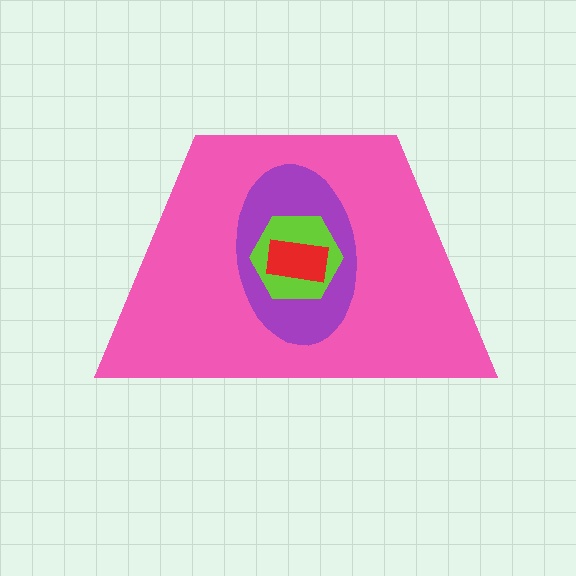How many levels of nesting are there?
4.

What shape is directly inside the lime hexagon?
The red rectangle.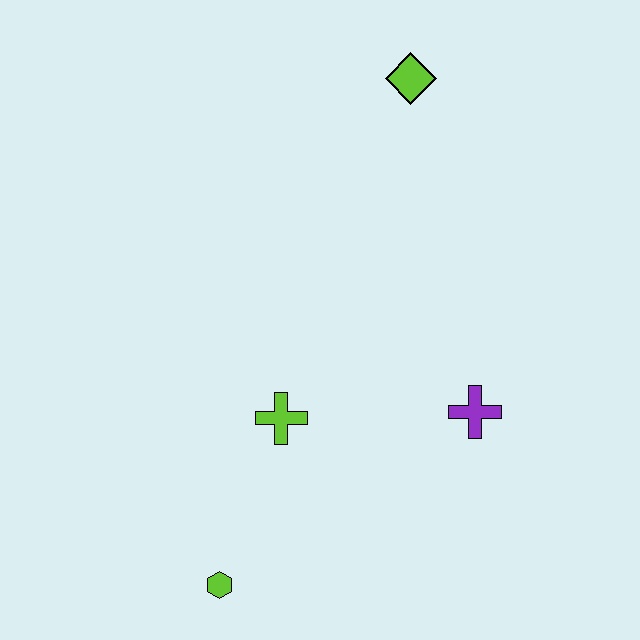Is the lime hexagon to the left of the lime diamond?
Yes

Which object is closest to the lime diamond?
The purple cross is closest to the lime diamond.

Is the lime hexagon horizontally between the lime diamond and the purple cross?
No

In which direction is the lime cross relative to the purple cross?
The lime cross is to the left of the purple cross.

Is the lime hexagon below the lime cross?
Yes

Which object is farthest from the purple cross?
The lime diamond is farthest from the purple cross.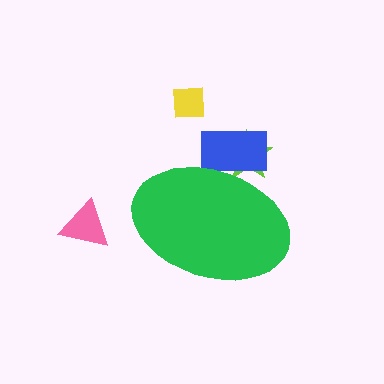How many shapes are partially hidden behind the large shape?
2 shapes are partially hidden.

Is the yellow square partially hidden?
No, the yellow square is fully visible.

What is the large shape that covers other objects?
A green ellipse.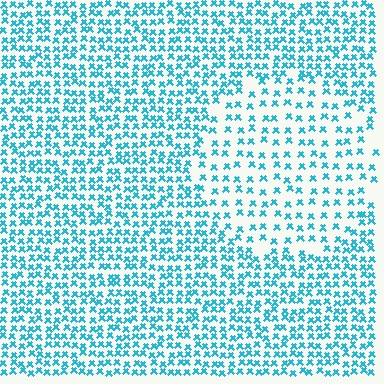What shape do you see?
I see a circle.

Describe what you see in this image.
The image contains small cyan elements arranged at two different densities. A circle-shaped region is visible where the elements are less densely packed than the surrounding area.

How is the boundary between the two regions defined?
The boundary is defined by a change in element density (approximately 2.0x ratio). All elements are the same color, size, and shape.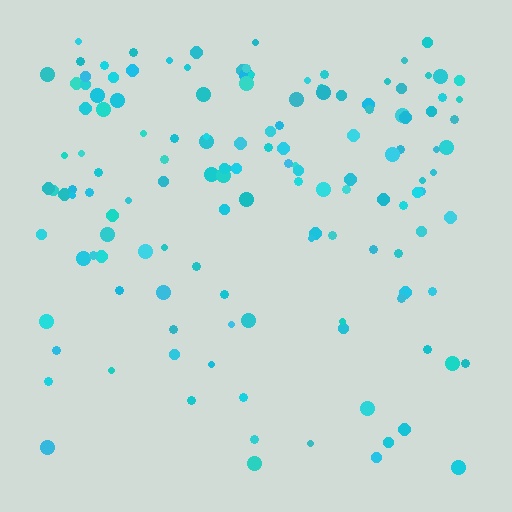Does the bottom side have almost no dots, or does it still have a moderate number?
Still a moderate number, just noticeably fewer than the top.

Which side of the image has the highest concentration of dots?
The top.